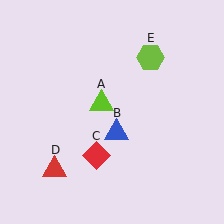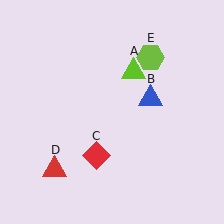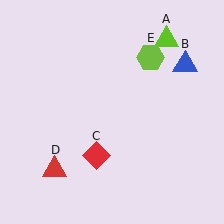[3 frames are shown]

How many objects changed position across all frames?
2 objects changed position: lime triangle (object A), blue triangle (object B).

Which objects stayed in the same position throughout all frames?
Red diamond (object C) and red triangle (object D) and lime hexagon (object E) remained stationary.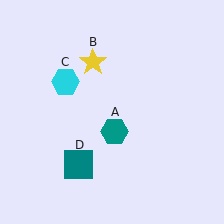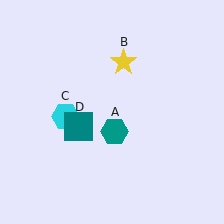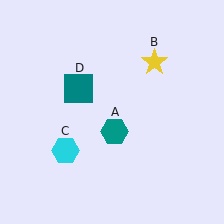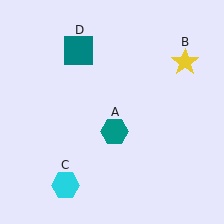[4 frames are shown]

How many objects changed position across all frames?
3 objects changed position: yellow star (object B), cyan hexagon (object C), teal square (object D).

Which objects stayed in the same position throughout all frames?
Teal hexagon (object A) remained stationary.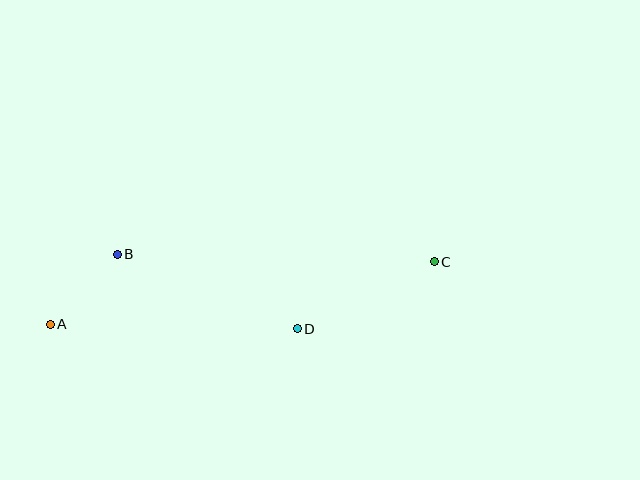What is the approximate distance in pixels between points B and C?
The distance between B and C is approximately 317 pixels.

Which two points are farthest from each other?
Points A and C are farthest from each other.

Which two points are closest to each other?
Points A and B are closest to each other.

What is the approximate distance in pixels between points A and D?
The distance between A and D is approximately 247 pixels.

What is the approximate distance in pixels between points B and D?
The distance between B and D is approximately 195 pixels.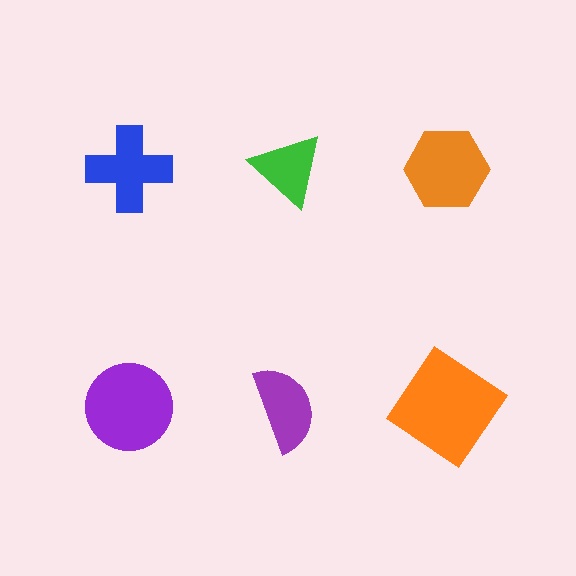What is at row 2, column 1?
A purple circle.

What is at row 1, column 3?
An orange hexagon.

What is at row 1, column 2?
A green triangle.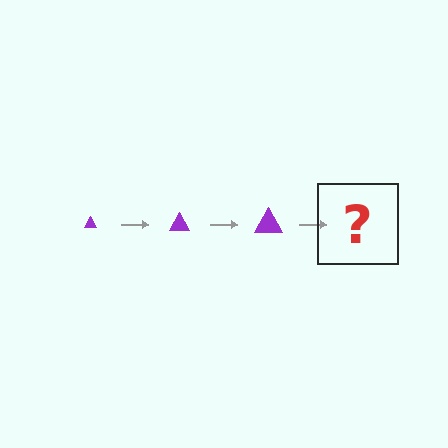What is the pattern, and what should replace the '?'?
The pattern is that the triangle gets progressively larger each step. The '?' should be a purple triangle, larger than the previous one.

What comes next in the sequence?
The next element should be a purple triangle, larger than the previous one.